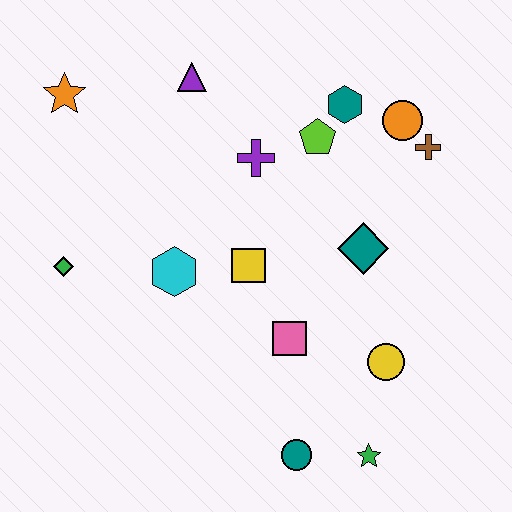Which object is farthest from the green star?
The orange star is farthest from the green star.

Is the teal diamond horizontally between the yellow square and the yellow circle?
Yes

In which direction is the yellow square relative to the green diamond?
The yellow square is to the right of the green diamond.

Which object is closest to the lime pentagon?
The teal hexagon is closest to the lime pentagon.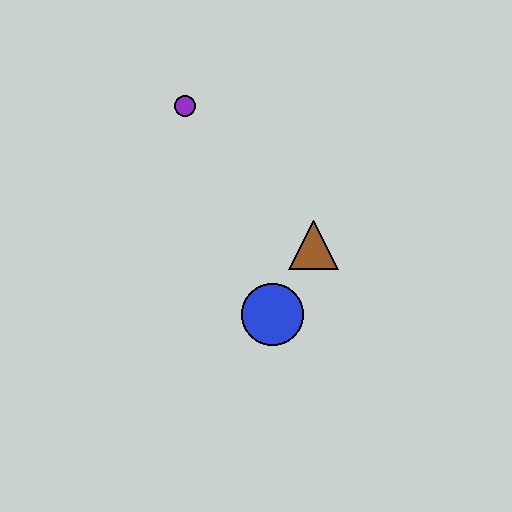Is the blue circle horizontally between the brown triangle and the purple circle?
Yes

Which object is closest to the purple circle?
The brown triangle is closest to the purple circle.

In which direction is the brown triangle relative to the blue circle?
The brown triangle is above the blue circle.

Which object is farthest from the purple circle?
The blue circle is farthest from the purple circle.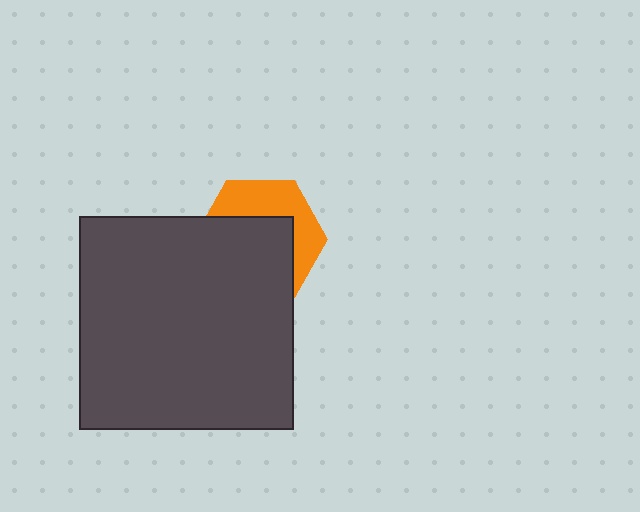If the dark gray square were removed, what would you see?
You would see the complete orange hexagon.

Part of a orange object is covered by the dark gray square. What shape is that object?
It is a hexagon.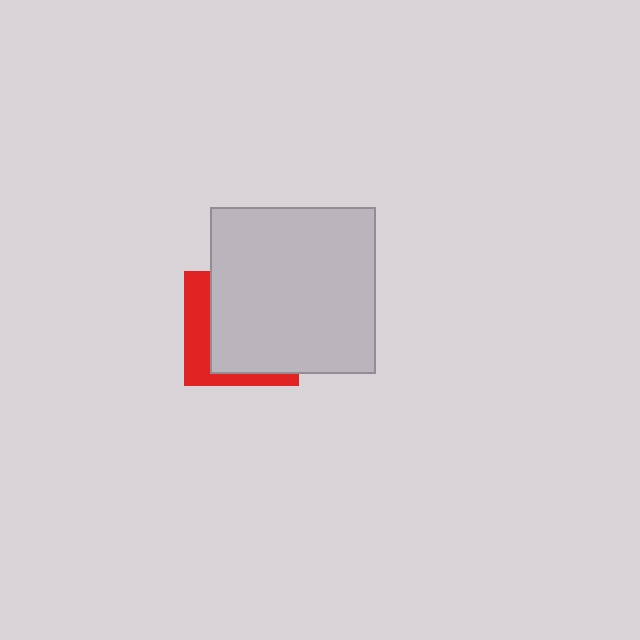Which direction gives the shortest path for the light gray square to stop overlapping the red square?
Moving toward the upper-right gives the shortest separation.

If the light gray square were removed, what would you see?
You would see the complete red square.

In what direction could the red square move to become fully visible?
The red square could move toward the lower-left. That would shift it out from behind the light gray square entirely.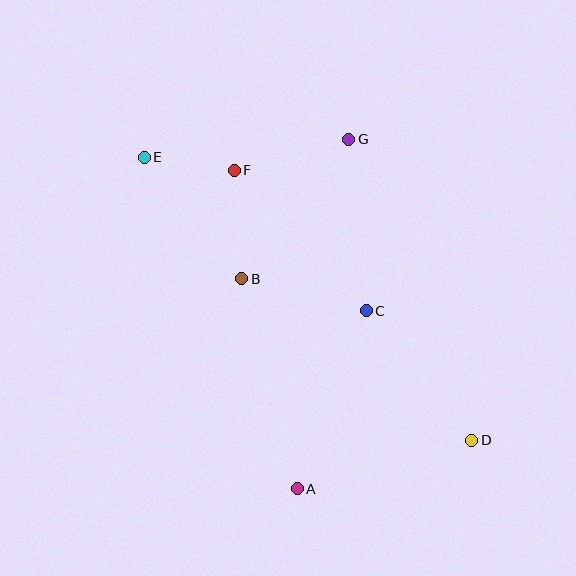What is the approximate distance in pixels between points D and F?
The distance between D and F is approximately 359 pixels.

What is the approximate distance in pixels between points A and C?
The distance between A and C is approximately 191 pixels.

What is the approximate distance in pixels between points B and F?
The distance between B and F is approximately 109 pixels.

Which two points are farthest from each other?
Points D and E are farthest from each other.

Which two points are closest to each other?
Points E and F are closest to each other.